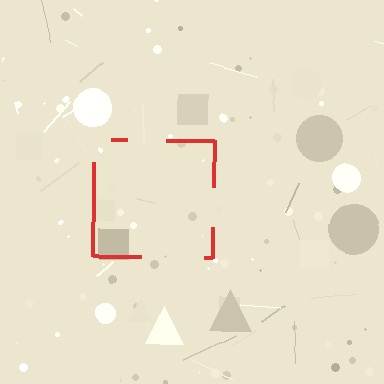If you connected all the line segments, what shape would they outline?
They would outline a square.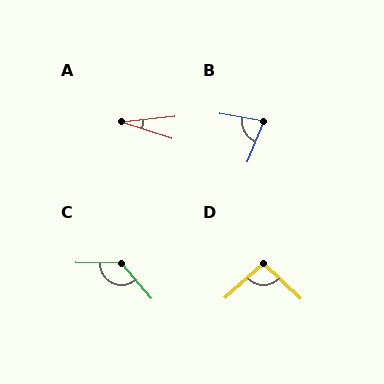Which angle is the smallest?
A, at approximately 25 degrees.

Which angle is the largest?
C, at approximately 131 degrees.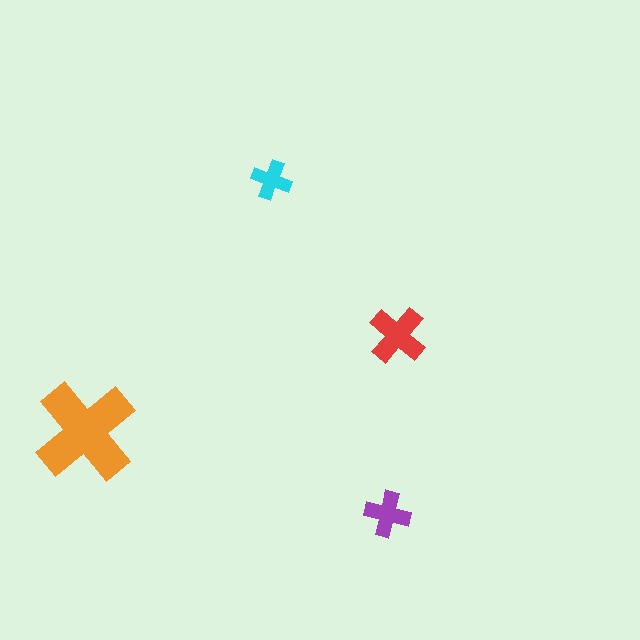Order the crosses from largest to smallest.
the orange one, the red one, the purple one, the cyan one.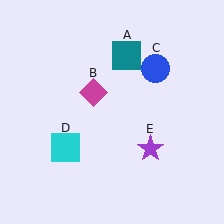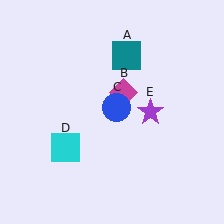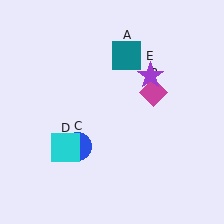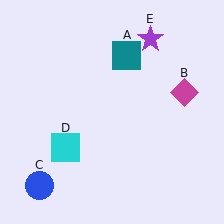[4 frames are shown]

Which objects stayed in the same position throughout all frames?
Teal square (object A) and cyan square (object D) remained stationary.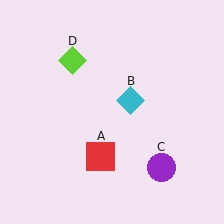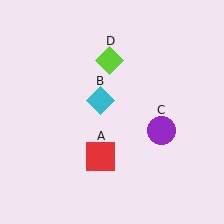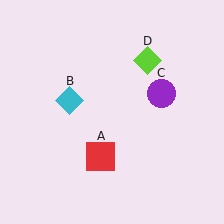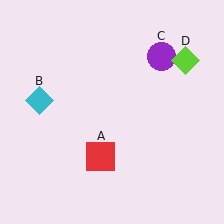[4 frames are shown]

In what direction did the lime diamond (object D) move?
The lime diamond (object D) moved right.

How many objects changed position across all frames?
3 objects changed position: cyan diamond (object B), purple circle (object C), lime diamond (object D).